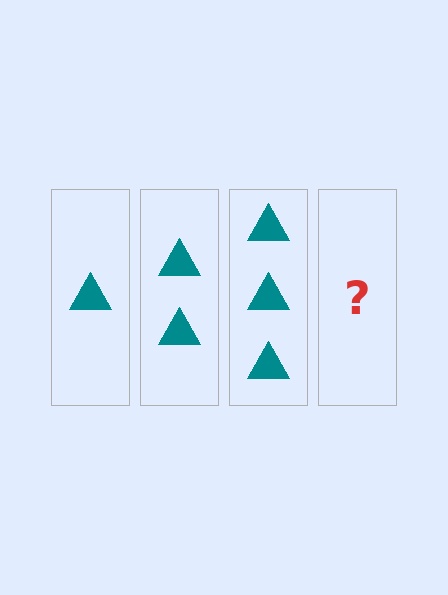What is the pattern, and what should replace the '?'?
The pattern is that each step adds one more triangle. The '?' should be 4 triangles.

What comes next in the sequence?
The next element should be 4 triangles.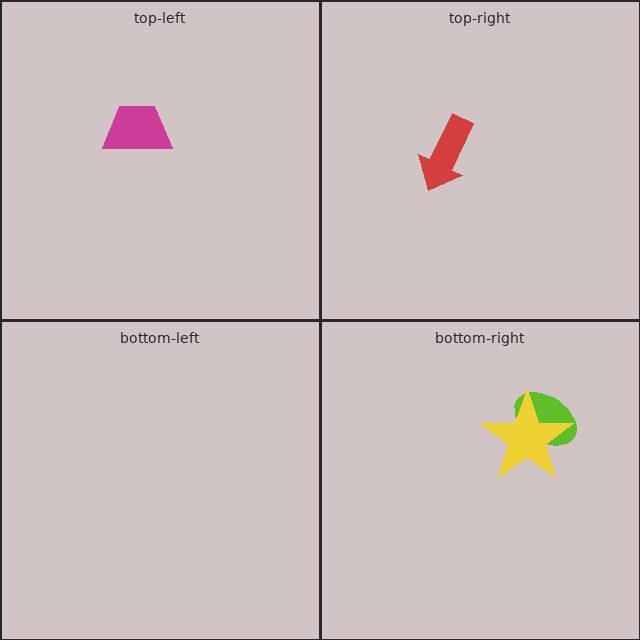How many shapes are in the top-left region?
1.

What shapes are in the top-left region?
The magenta trapezoid.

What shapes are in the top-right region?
The red arrow.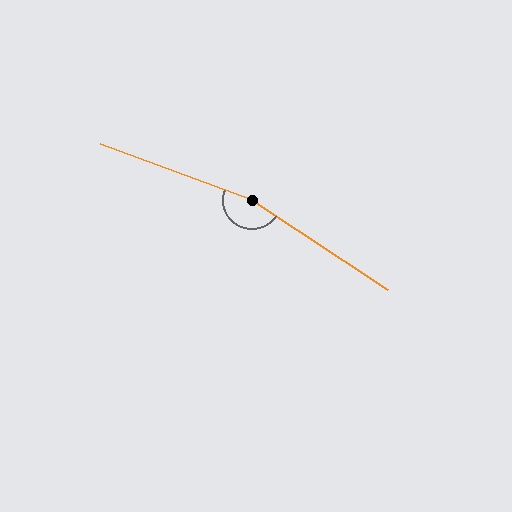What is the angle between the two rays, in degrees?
Approximately 167 degrees.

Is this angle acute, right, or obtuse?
It is obtuse.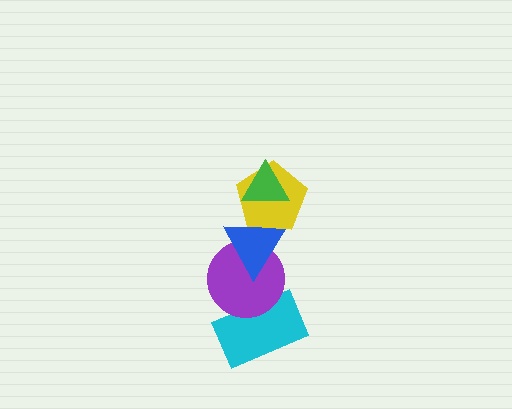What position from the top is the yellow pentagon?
The yellow pentagon is 2nd from the top.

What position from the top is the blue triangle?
The blue triangle is 3rd from the top.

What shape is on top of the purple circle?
The blue triangle is on top of the purple circle.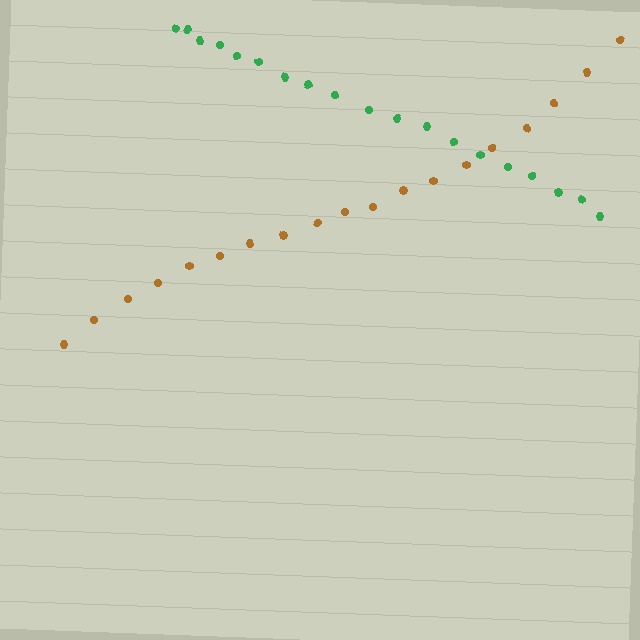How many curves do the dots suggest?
There are 2 distinct paths.